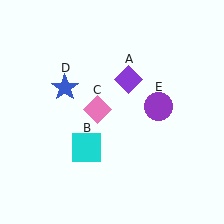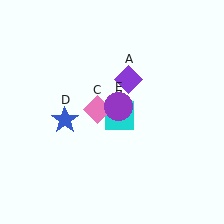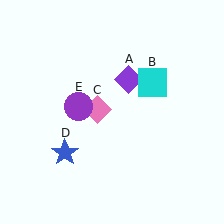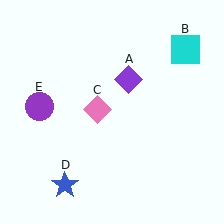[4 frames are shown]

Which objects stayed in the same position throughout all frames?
Purple diamond (object A) and pink diamond (object C) remained stationary.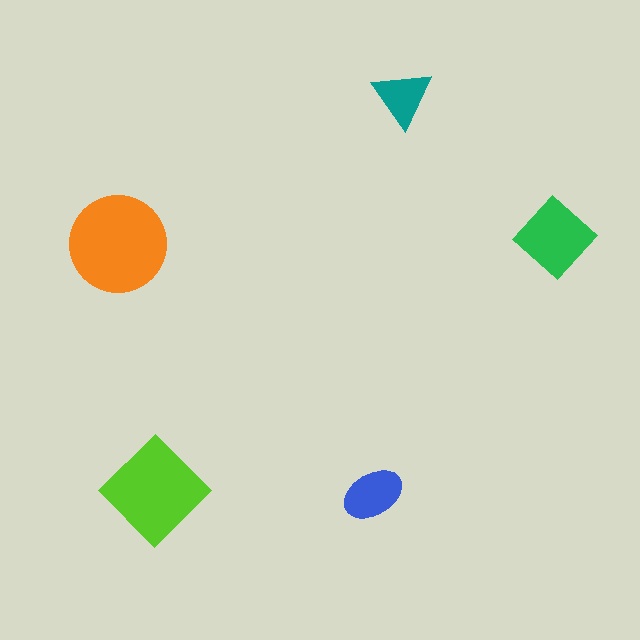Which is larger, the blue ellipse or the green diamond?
The green diamond.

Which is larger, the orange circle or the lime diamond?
The orange circle.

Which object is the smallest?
The teal triangle.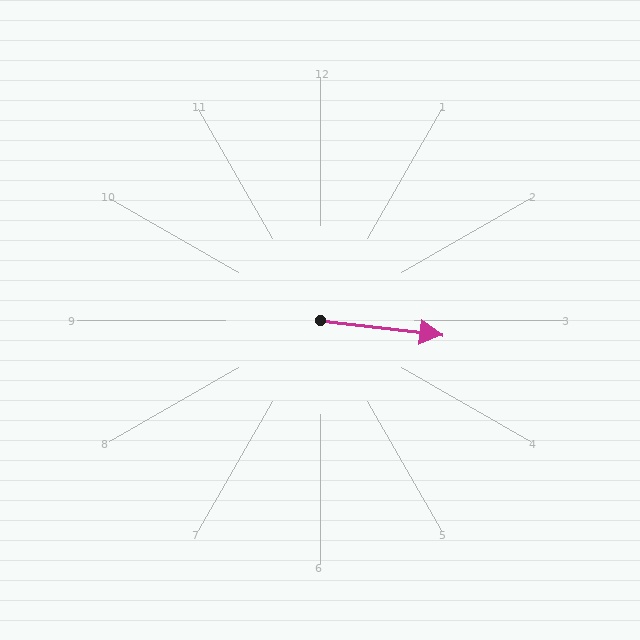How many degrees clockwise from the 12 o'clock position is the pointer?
Approximately 97 degrees.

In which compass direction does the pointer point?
East.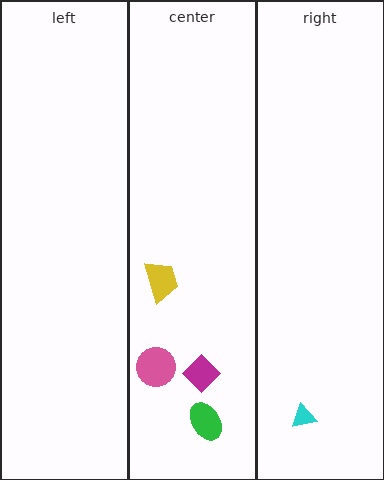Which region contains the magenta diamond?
The center region.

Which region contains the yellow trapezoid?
The center region.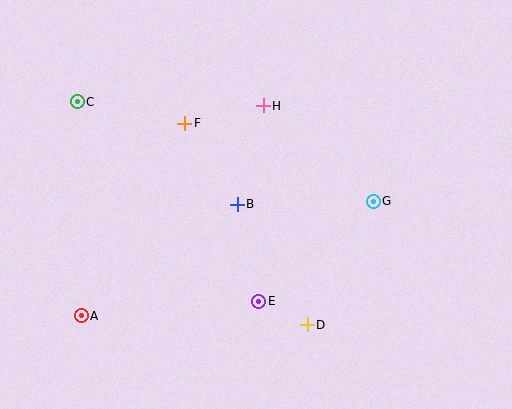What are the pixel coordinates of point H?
Point H is at (263, 106).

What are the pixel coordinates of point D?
Point D is at (307, 325).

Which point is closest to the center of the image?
Point B at (237, 204) is closest to the center.